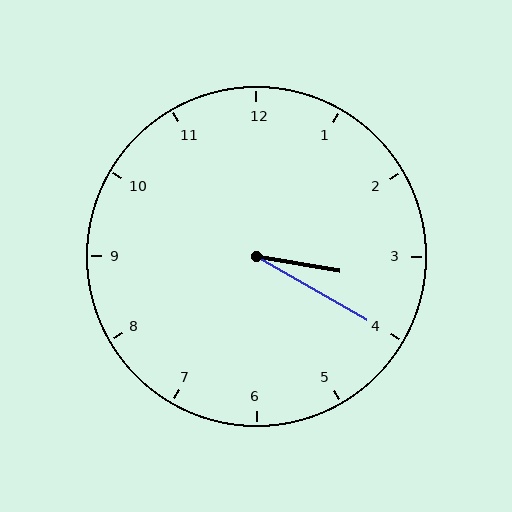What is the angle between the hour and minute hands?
Approximately 20 degrees.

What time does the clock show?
3:20.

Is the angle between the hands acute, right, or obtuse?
It is acute.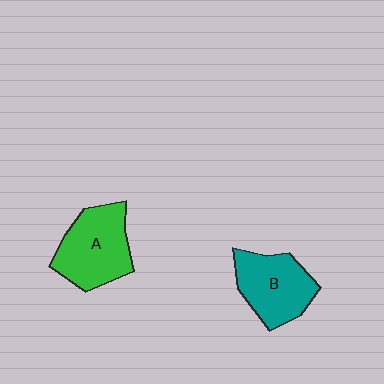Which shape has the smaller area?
Shape B (teal).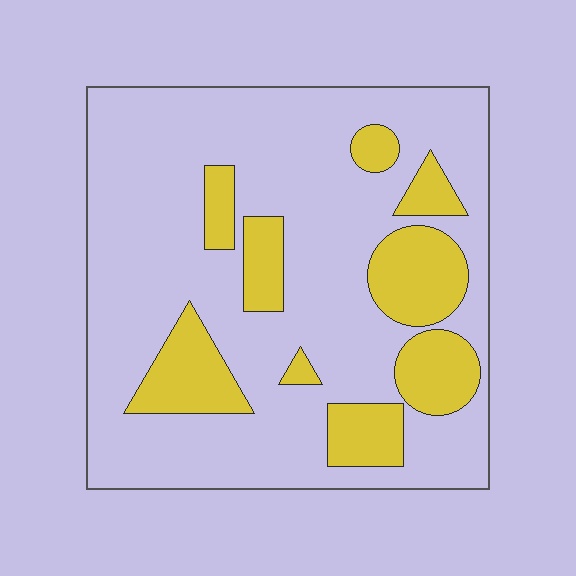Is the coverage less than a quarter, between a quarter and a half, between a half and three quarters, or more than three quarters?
Less than a quarter.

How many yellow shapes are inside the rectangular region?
9.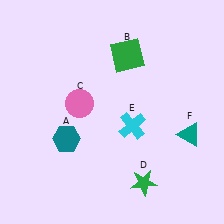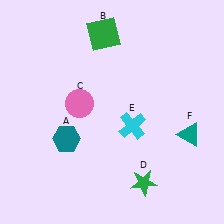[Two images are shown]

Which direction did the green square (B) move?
The green square (B) moved left.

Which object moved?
The green square (B) moved left.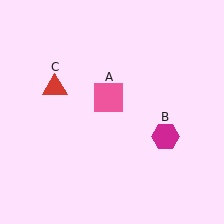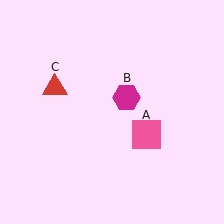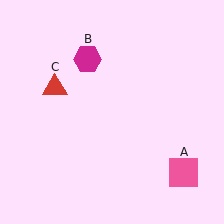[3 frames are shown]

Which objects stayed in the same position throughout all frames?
Red triangle (object C) remained stationary.